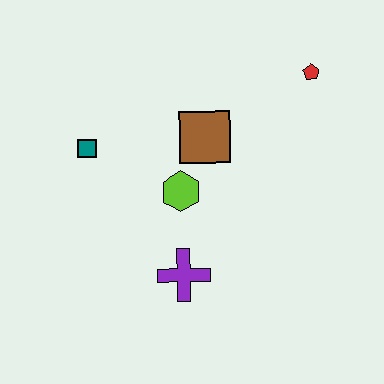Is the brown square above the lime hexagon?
Yes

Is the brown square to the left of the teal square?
No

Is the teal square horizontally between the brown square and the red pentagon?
No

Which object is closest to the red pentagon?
The brown square is closest to the red pentagon.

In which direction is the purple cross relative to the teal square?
The purple cross is below the teal square.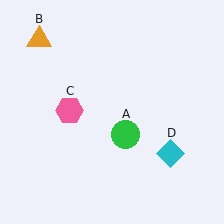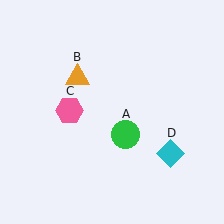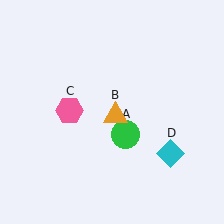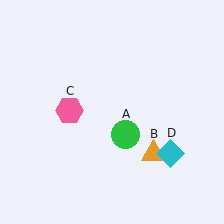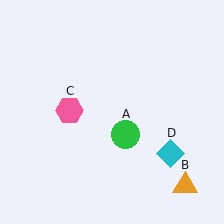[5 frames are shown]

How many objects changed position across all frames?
1 object changed position: orange triangle (object B).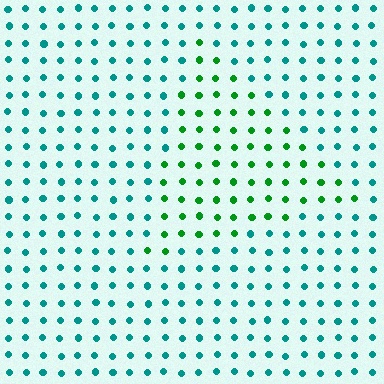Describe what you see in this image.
The image is filled with small teal elements in a uniform arrangement. A triangle-shaped region is visible where the elements are tinted to a slightly different hue, forming a subtle color boundary.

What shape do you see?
I see a triangle.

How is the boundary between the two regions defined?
The boundary is defined purely by a slight shift in hue (about 46 degrees). Spacing, size, and orientation are identical on both sides.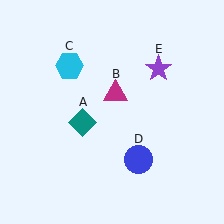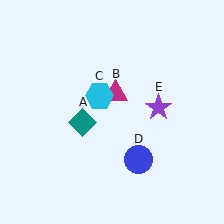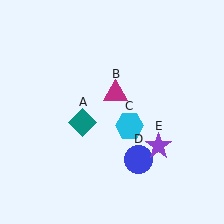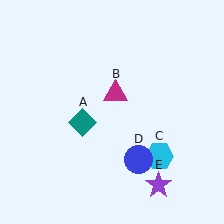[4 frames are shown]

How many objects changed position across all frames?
2 objects changed position: cyan hexagon (object C), purple star (object E).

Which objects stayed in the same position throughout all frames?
Teal diamond (object A) and magenta triangle (object B) and blue circle (object D) remained stationary.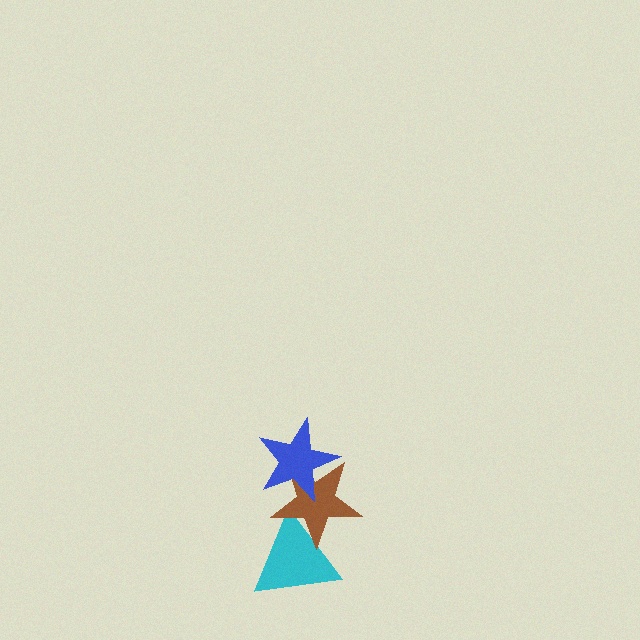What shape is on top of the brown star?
The blue star is on top of the brown star.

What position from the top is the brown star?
The brown star is 2nd from the top.